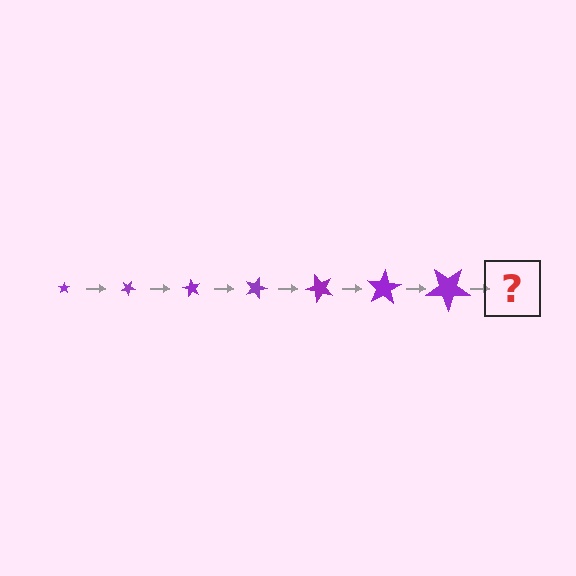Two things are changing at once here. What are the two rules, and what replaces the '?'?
The two rules are that the star grows larger each step and it rotates 30 degrees each step. The '?' should be a star, larger than the previous one and rotated 210 degrees from the start.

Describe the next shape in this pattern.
It should be a star, larger than the previous one and rotated 210 degrees from the start.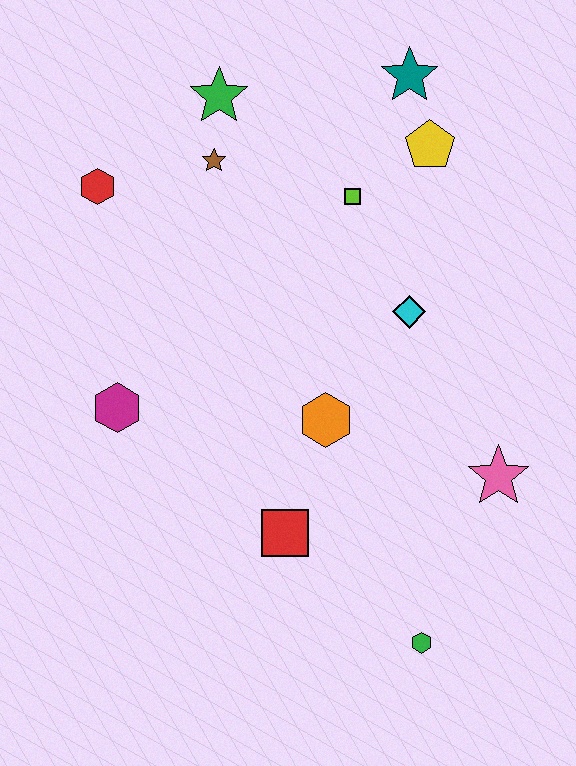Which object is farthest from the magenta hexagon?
The teal star is farthest from the magenta hexagon.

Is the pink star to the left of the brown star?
No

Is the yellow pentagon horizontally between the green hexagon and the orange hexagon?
No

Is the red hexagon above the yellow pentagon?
No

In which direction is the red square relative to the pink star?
The red square is to the left of the pink star.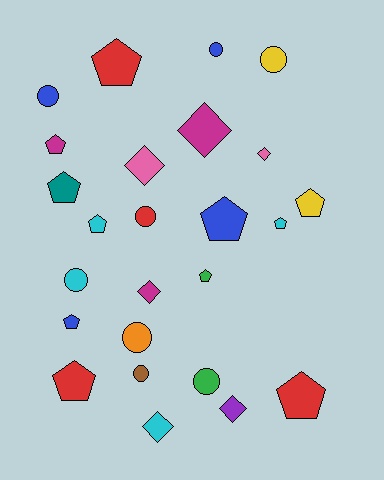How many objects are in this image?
There are 25 objects.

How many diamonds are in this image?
There are 6 diamonds.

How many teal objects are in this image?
There is 1 teal object.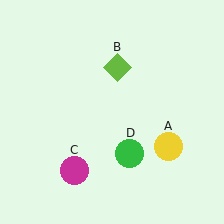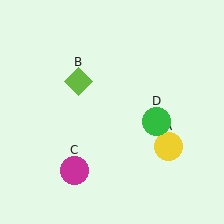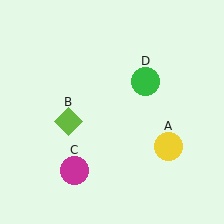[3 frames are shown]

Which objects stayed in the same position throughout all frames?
Yellow circle (object A) and magenta circle (object C) remained stationary.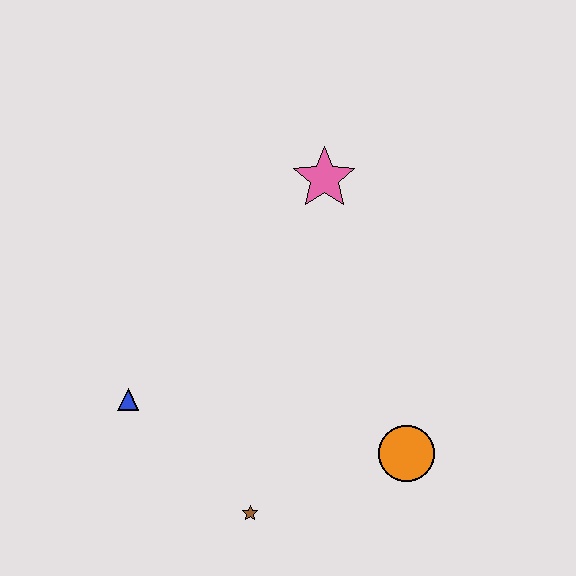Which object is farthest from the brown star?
The pink star is farthest from the brown star.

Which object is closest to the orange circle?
The brown star is closest to the orange circle.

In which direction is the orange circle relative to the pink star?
The orange circle is below the pink star.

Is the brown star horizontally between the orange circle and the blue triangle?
Yes